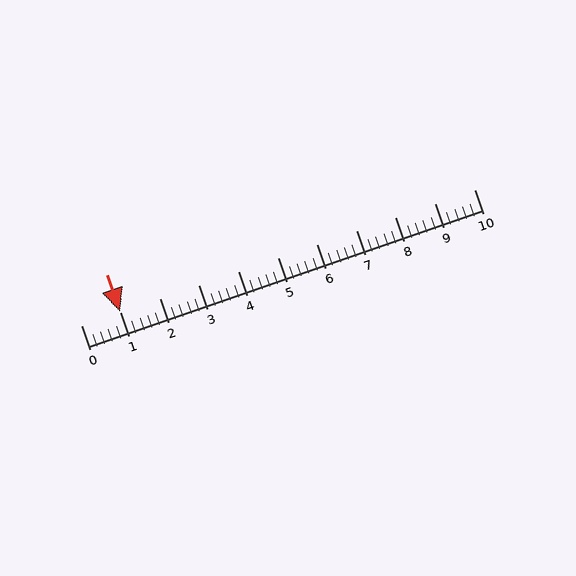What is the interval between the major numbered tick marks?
The major tick marks are spaced 1 units apart.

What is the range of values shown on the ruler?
The ruler shows values from 0 to 10.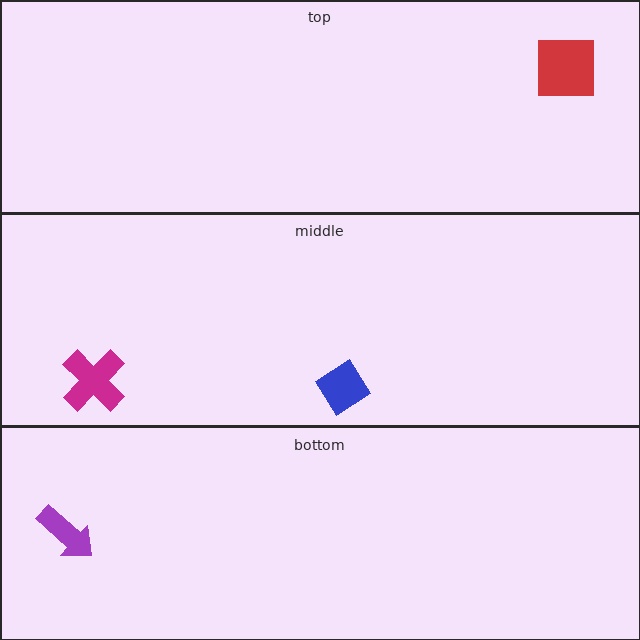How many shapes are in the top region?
1.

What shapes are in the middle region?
The magenta cross, the blue diamond.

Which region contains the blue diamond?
The middle region.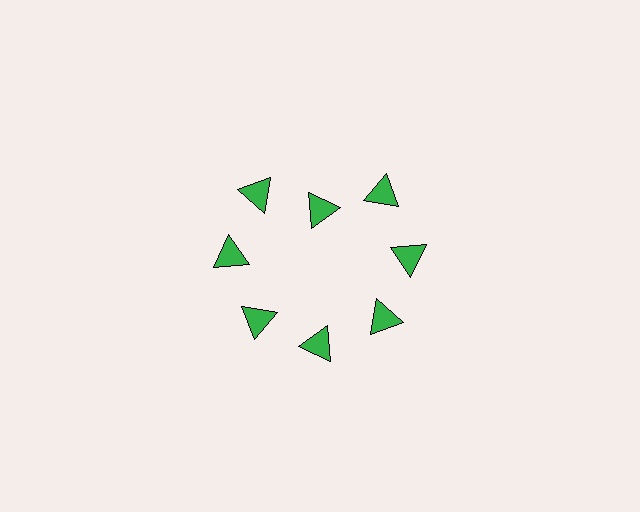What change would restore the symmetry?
The symmetry would be restored by moving it outward, back onto the ring so that all 8 triangles sit at equal angles and equal distance from the center.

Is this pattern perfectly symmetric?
No. The 8 green triangles are arranged in a ring, but one element near the 12 o'clock position is pulled inward toward the center, breaking the 8-fold rotational symmetry.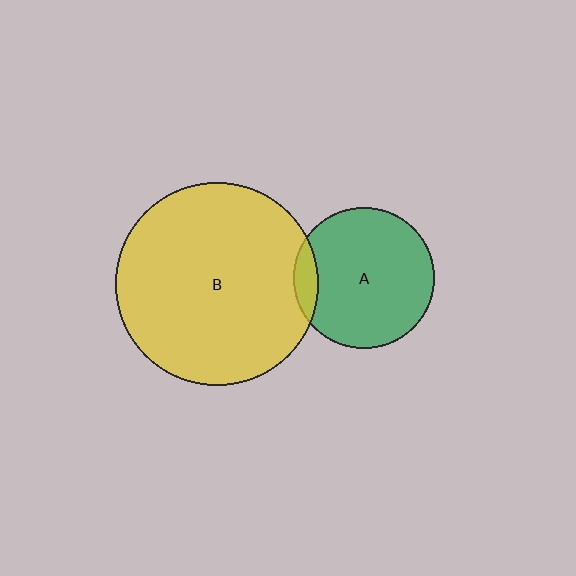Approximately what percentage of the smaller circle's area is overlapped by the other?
Approximately 10%.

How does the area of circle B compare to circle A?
Approximately 2.1 times.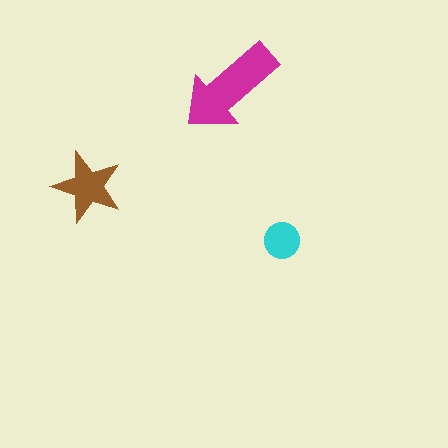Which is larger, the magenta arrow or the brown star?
The magenta arrow.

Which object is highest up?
The magenta arrow is topmost.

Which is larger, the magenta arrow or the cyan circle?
The magenta arrow.